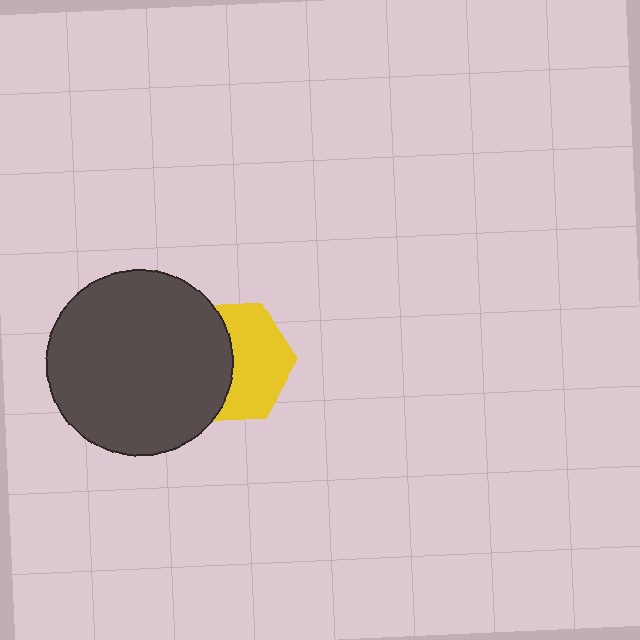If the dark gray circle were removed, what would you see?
You would see the complete yellow hexagon.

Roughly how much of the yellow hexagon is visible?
About half of it is visible (roughly 54%).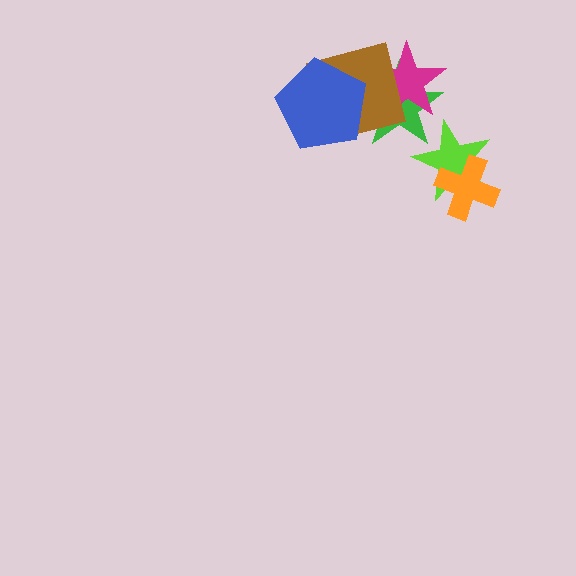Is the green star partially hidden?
Yes, it is partially covered by another shape.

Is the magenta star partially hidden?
Yes, it is partially covered by another shape.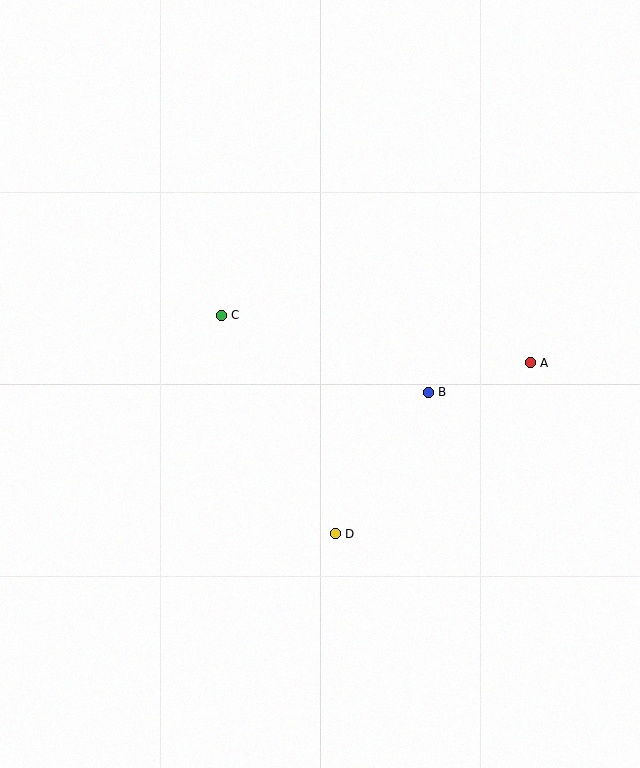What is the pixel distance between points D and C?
The distance between D and C is 247 pixels.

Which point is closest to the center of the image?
Point B at (428, 392) is closest to the center.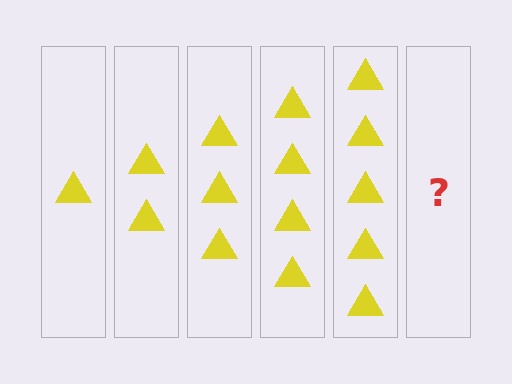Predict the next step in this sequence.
The next step is 6 triangles.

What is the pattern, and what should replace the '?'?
The pattern is that each step adds one more triangle. The '?' should be 6 triangles.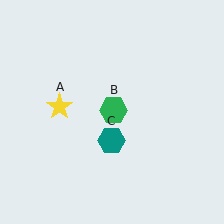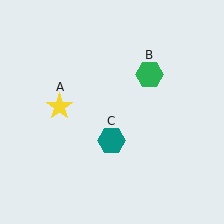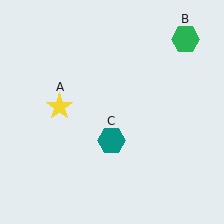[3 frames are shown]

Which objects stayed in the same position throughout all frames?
Yellow star (object A) and teal hexagon (object C) remained stationary.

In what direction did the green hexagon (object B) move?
The green hexagon (object B) moved up and to the right.